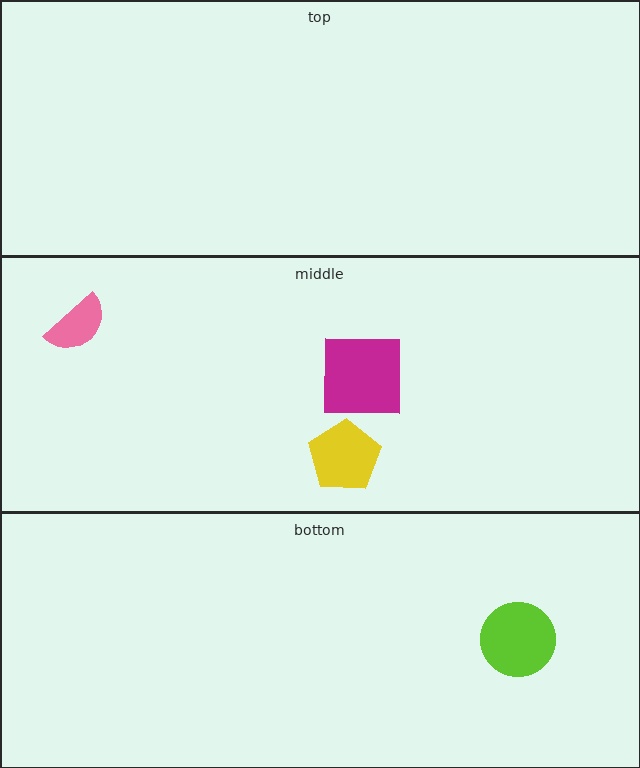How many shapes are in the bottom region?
1.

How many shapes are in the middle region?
3.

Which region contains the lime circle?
The bottom region.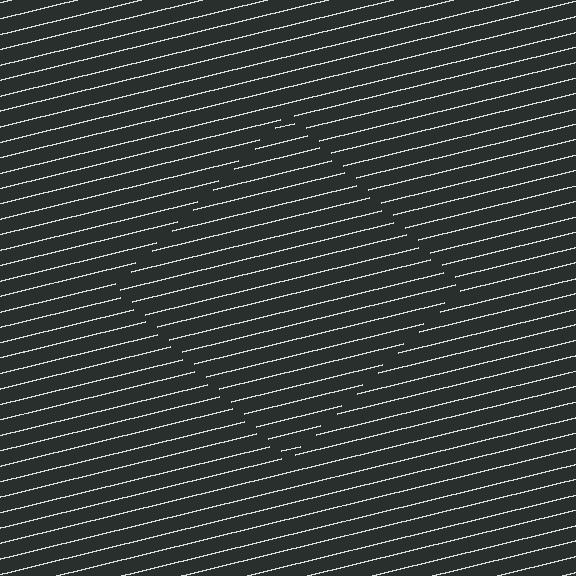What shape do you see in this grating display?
An illusory square. The interior of the shape contains the same grating, shifted by half a period — the contour is defined by the phase discontinuity where line-ends from the inner and outer gratings abut.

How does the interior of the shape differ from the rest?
The interior of the shape contains the same grating, shifted by half a period — the contour is defined by the phase discontinuity where line-ends from the inner and outer gratings abut.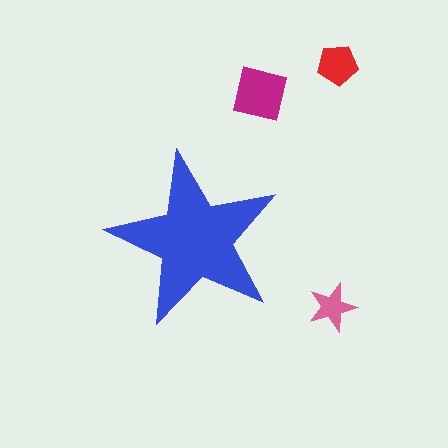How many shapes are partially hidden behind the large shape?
0 shapes are partially hidden.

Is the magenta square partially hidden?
No, the magenta square is fully visible.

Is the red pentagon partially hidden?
No, the red pentagon is fully visible.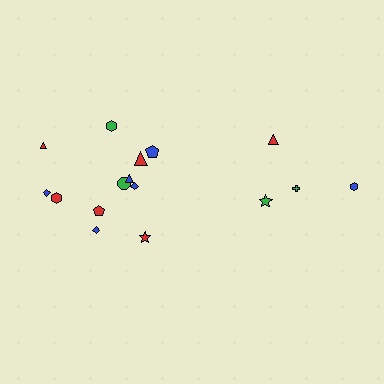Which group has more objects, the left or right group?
The left group.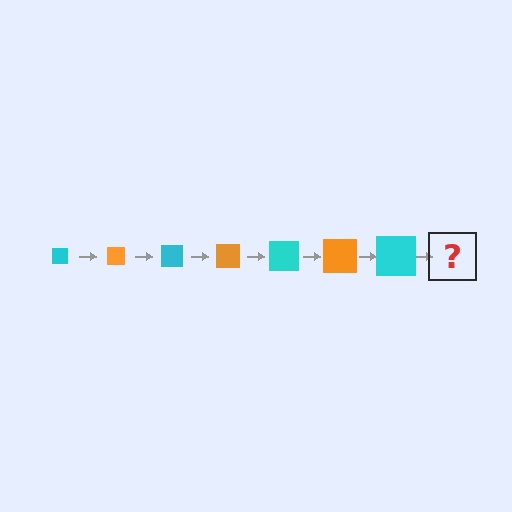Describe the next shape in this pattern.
It should be an orange square, larger than the previous one.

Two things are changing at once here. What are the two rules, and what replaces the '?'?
The two rules are that the square grows larger each step and the color cycles through cyan and orange. The '?' should be an orange square, larger than the previous one.